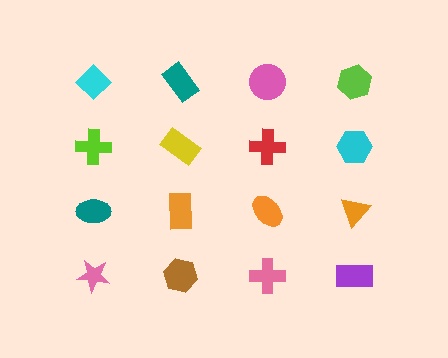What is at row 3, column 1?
A teal ellipse.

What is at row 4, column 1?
A pink star.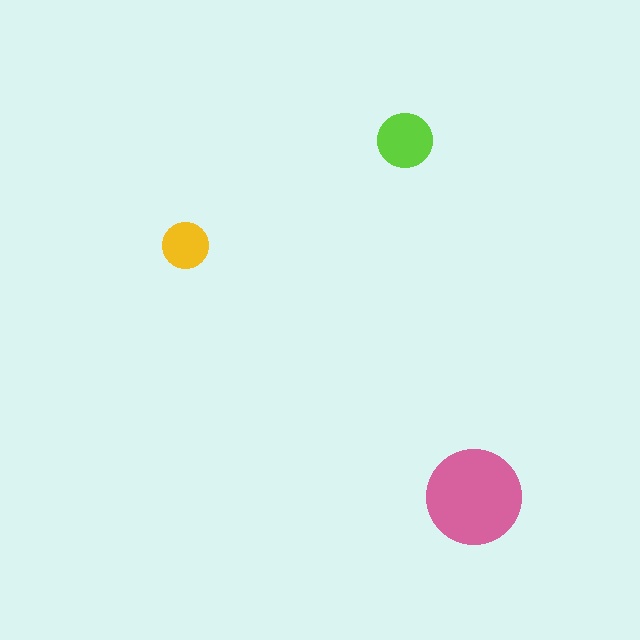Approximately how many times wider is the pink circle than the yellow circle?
About 2 times wider.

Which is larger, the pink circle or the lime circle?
The pink one.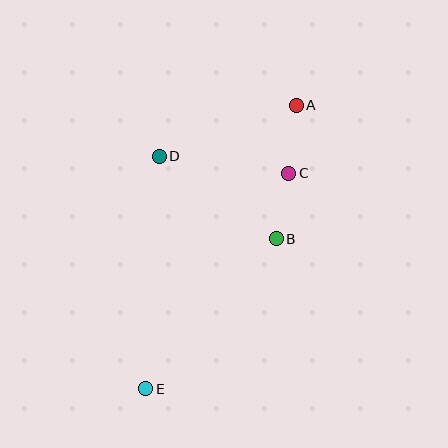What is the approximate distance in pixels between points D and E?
The distance between D and E is approximately 233 pixels.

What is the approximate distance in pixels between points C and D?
The distance between C and D is approximately 130 pixels.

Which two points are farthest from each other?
Points A and E are farthest from each other.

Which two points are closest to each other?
Points B and C are closest to each other.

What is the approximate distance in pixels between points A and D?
The distance between A and D is approximately 146 pixels.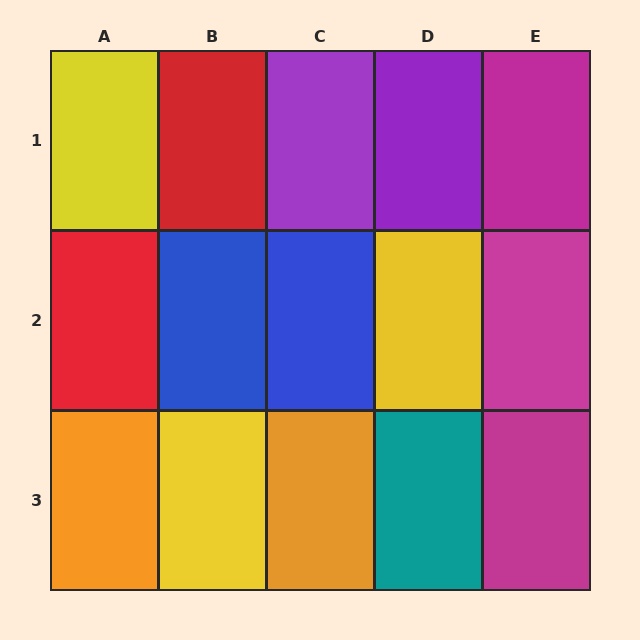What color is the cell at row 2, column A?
Red.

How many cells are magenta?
3 cells are magenta.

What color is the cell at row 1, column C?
Purple.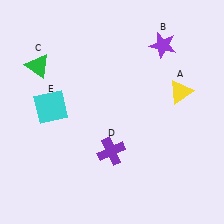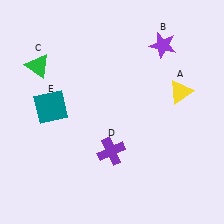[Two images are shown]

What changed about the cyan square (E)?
In Image 1, E is cyan. In Image 2, it changed to teal.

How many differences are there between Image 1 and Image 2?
There is 1 difference between the two images.